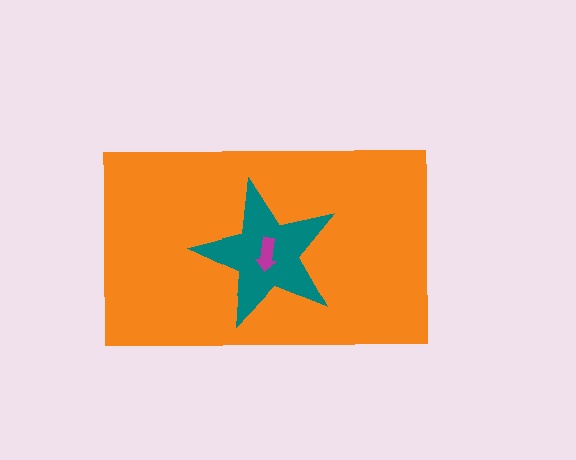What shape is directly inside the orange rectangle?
The teal star.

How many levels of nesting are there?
3.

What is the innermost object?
The magenta arrow.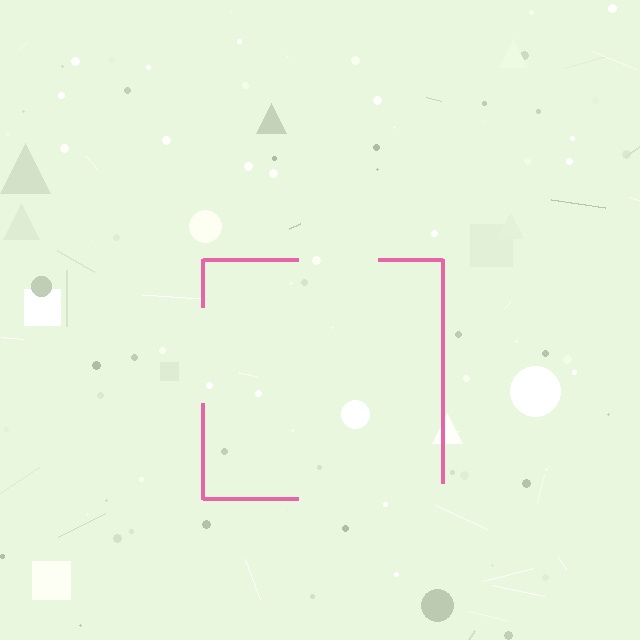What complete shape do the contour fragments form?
The contour fragments form a square.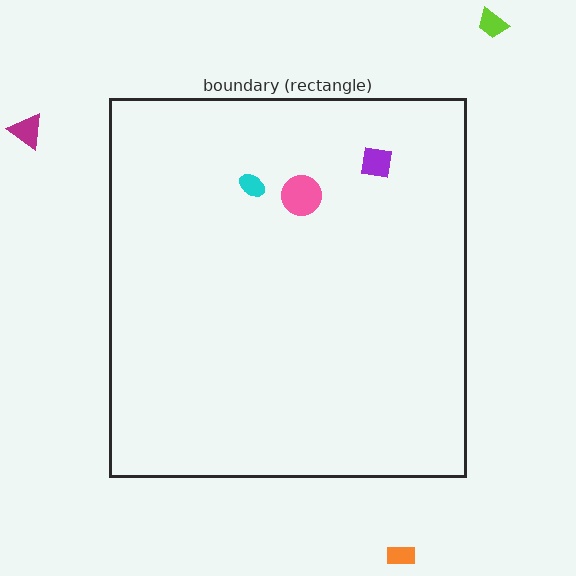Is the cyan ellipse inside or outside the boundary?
Inside.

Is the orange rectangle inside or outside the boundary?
Outside.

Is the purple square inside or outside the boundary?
Inside.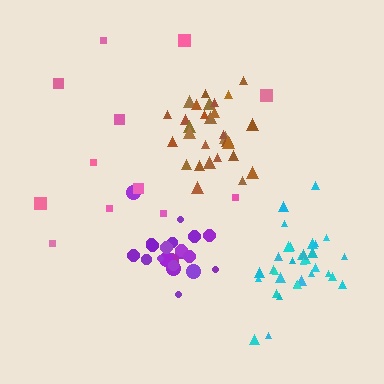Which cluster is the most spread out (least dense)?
Pink.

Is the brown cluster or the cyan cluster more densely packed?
Brown.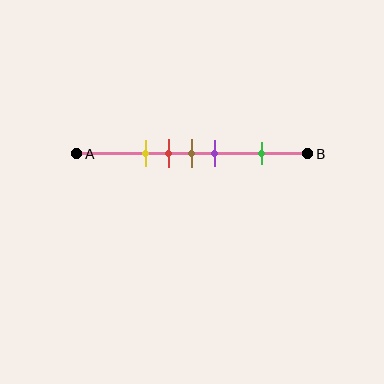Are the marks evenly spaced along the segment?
No, the marks are not evenly spaced.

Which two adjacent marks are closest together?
The red and brown marks are the closest adjacent pair.